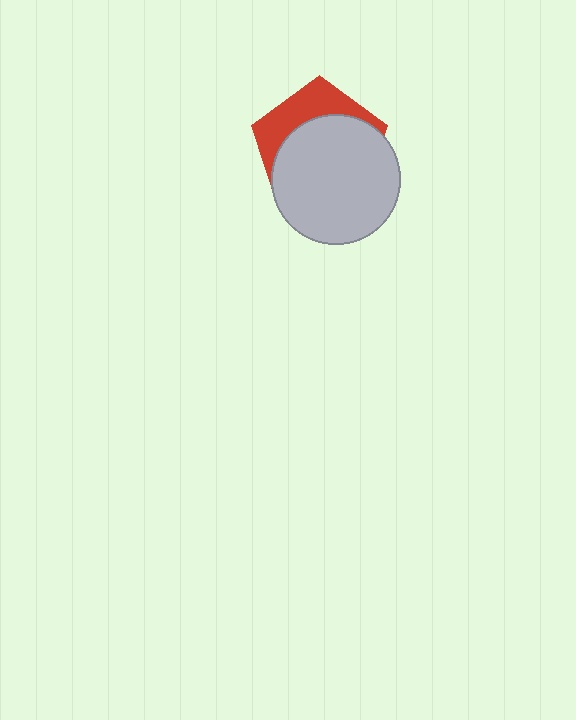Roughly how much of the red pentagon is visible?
A small part of it is visible (roughly 33%).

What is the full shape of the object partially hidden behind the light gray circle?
The partially hidden object is a red pentagon.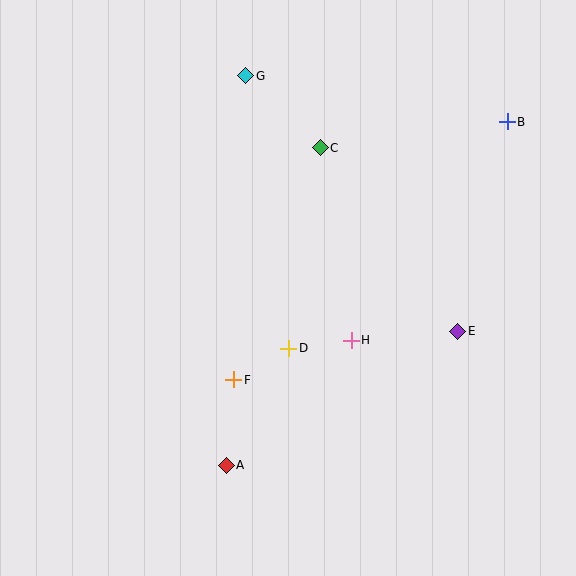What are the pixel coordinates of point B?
Point B is at (507, 122).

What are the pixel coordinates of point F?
Point F is at (234, 380).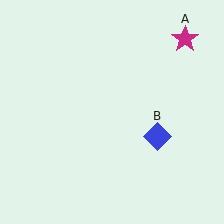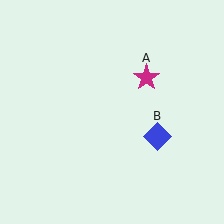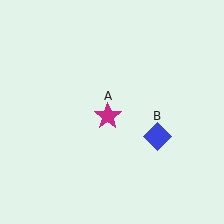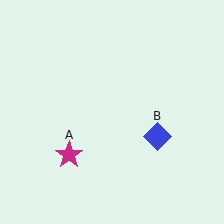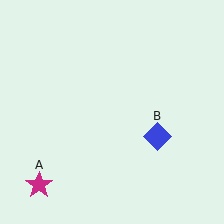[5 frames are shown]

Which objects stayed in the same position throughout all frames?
Blue diamond (object B) remained stationary.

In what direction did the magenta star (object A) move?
The magenta star (object A) moved down and to the left.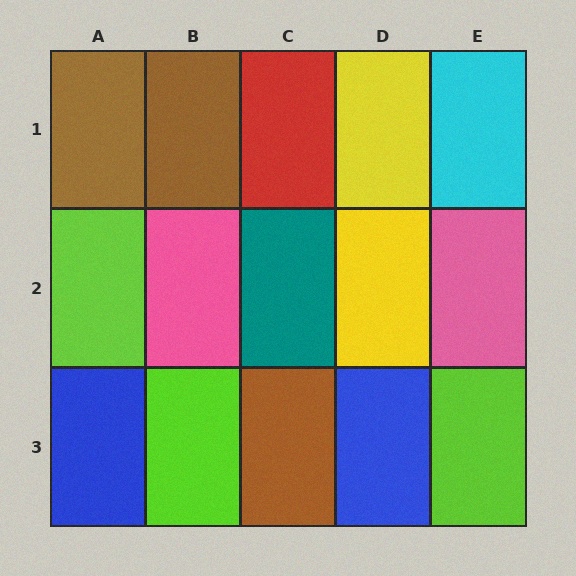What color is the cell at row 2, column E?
Pink.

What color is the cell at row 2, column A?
Lime.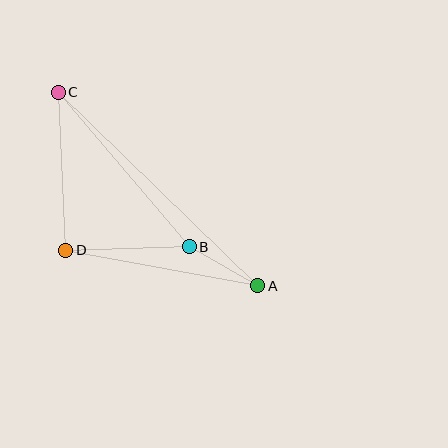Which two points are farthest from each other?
Points A and C are farthest from each other.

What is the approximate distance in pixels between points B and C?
The distance between B and C is approximately 203 pixels.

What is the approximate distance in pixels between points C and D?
The distance between C and D is approximately 158 pixels.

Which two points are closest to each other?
Points A and B are closest to each other.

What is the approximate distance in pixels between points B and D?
The distance between B and D is approximately 124 pixels.